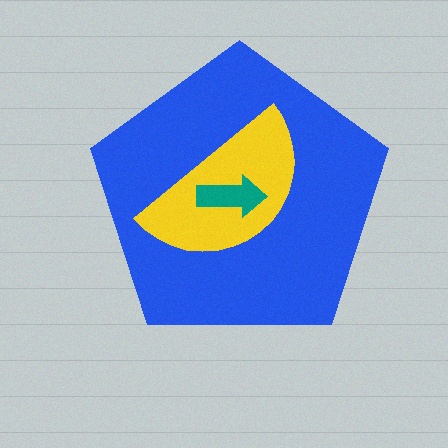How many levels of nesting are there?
3.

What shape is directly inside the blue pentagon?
The yellow semicircle.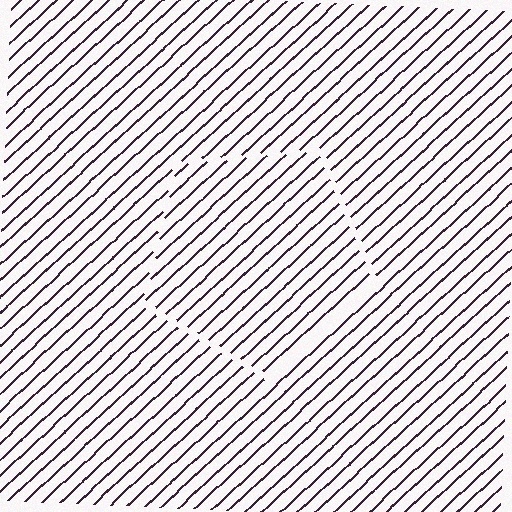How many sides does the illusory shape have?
5 sides — the line-ends trace a pentagon.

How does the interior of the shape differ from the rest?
The interior of the shape contains the same grating, shifted by half a period — the contour is defined by the phase discontinuity where line-ends from the inner and outer gratings abut.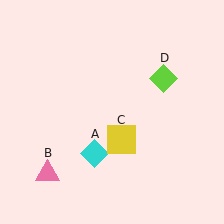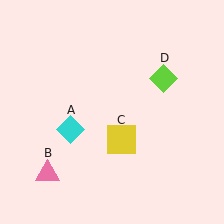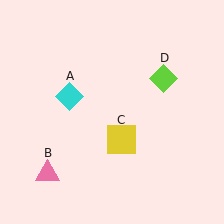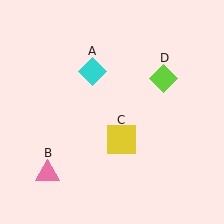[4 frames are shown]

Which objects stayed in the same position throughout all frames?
Pink triangle (object B) and yellow square (object C) and lime diamond (object D) remained stationary.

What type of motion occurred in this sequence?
The cyan diamond (object A) rotated clockwise around the center of the scene.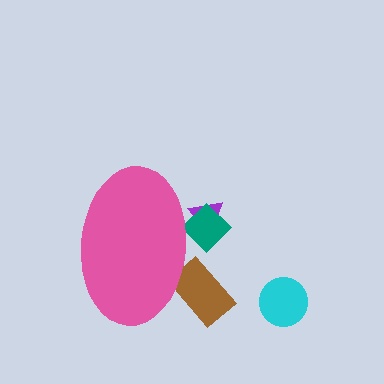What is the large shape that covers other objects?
A pink ellipse.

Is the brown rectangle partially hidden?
Yes, the brown rectangle is partially hidden behind the pink ellipse.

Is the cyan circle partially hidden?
No, the cyan circle is fully visible.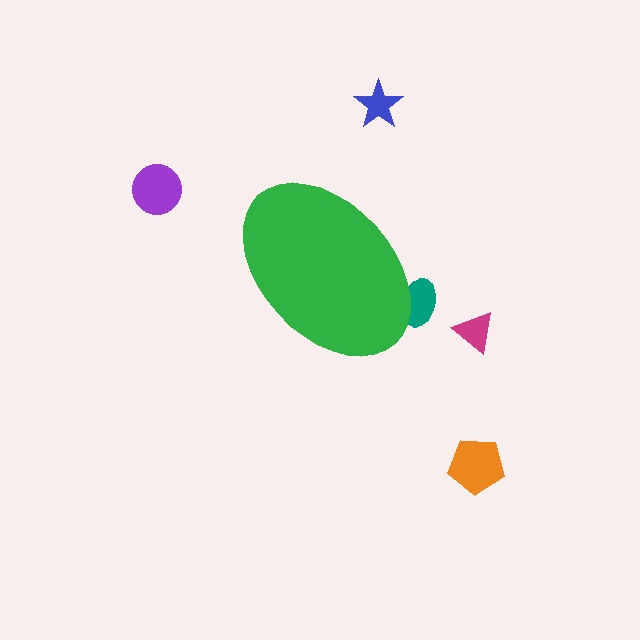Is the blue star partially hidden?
No, the blue star is fully visible.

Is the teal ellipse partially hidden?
Yes, the teal ellipse is partially hidden behind the green ellipse.